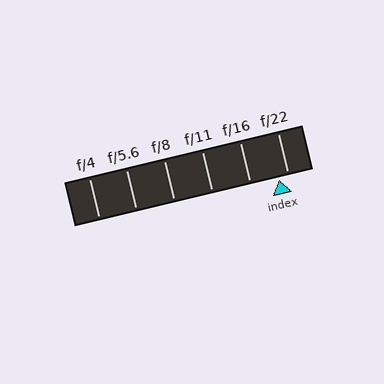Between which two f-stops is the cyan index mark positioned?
The index mark is between f/16 and f/22.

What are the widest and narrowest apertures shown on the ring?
The widest aperture shown is f/4 and the narrowest is f/22.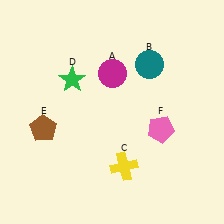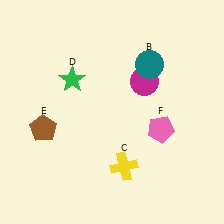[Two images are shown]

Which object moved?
The magenta circle (A) moved right.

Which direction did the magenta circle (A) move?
The magenta circle (A) moved right.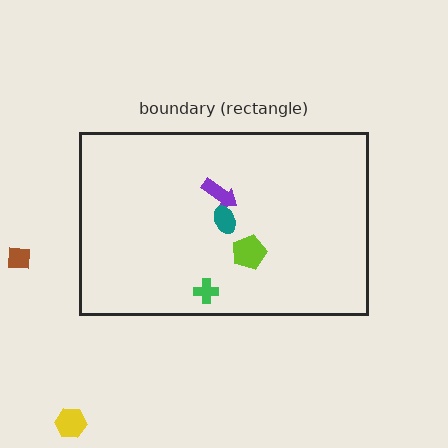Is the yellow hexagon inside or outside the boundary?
Outside.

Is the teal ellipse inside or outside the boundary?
Inside.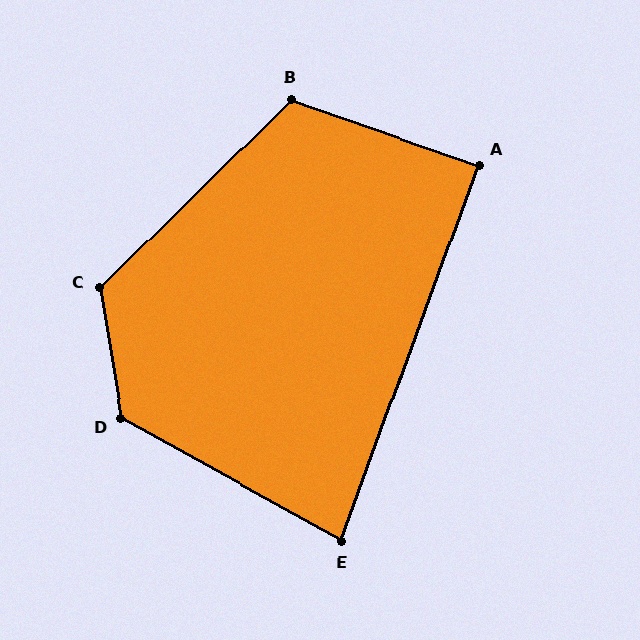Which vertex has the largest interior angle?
D, at approximately 128 degrees.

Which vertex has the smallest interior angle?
E, at approximately 81 degrees.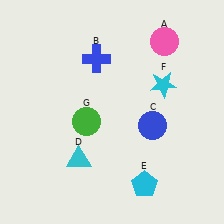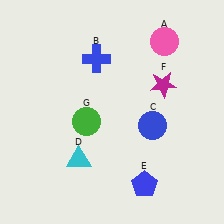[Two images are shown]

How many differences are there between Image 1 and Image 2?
There are 2 differences between the two images.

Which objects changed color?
E changed from cyan to blue. F changed from cyan to magenta.